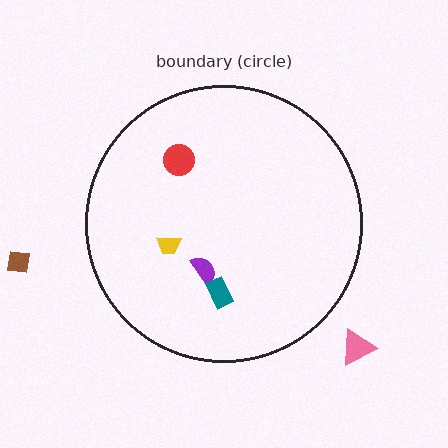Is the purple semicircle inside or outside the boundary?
Inside.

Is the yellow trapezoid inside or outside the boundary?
Inside.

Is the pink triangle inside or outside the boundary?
Outside.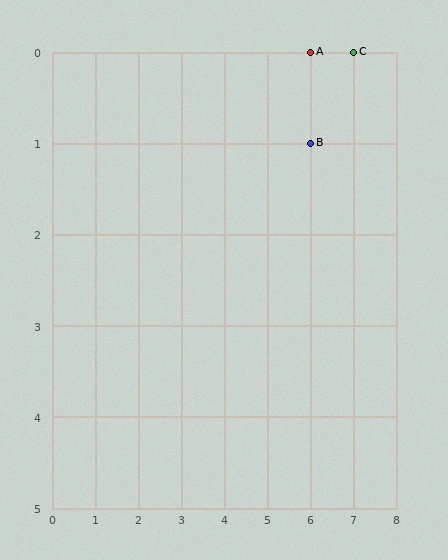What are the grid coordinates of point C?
Point C is at grid coordinates (7, 0).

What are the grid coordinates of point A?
Point A is at grid coordinates (6, 0).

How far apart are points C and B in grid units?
Points C and B are 1 column and 1 row apart (about 1.4 grid units diagonally).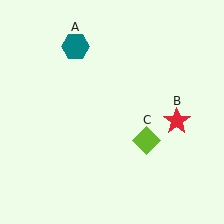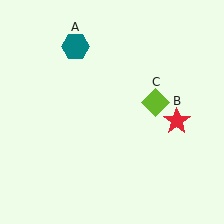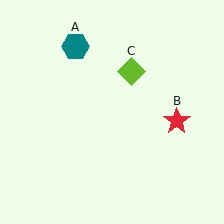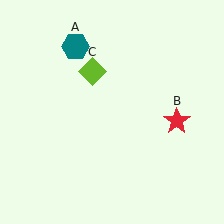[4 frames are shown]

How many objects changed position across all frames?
1 object changed position: lime diamond (object C).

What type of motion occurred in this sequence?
The lime diamond (object C) rotated counterclockwise around the center of the scene.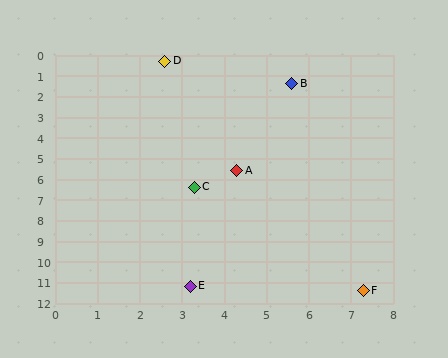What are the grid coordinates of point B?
Point B is at approximately (5.6, 1.4).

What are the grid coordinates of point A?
Point A is at approximately (4.3, 5.6).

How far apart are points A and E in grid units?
Points A and E are about 5.7 grid units apart.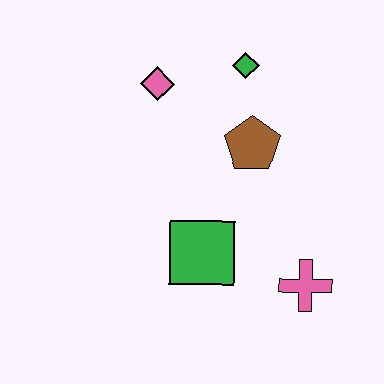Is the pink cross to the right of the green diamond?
Yes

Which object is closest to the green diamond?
The brown pentagon is closest to the green diamond.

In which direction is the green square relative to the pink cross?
The green square is to the left of the pink cross.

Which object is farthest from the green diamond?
The pink cross is farthest from the green diamond.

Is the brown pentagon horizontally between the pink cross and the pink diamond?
Yes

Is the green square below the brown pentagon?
Yes